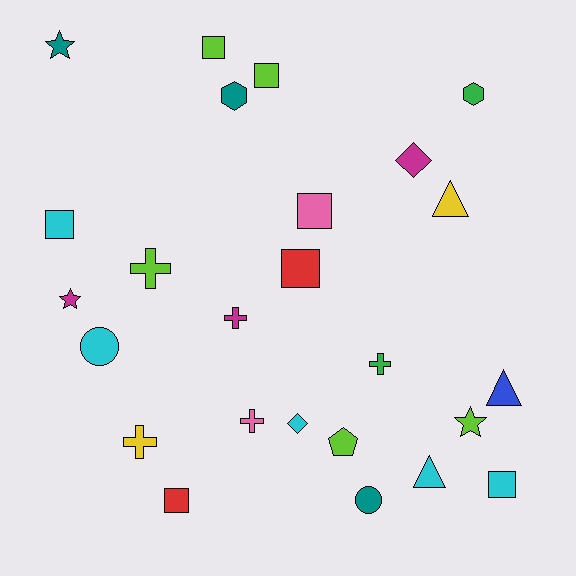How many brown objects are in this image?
There are no brown objects.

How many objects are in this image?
There are 25 objects.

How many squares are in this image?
There are 7 squares.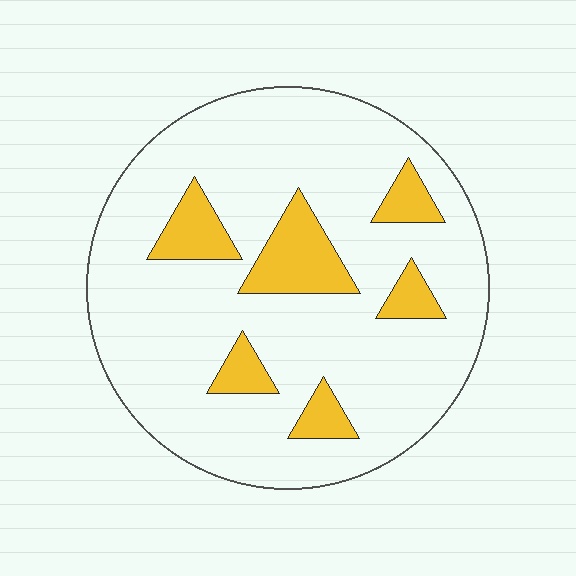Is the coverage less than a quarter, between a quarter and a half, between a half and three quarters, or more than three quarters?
Less than a quarter.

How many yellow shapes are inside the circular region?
6.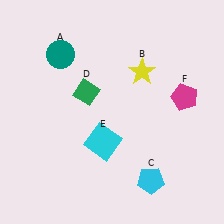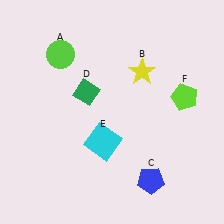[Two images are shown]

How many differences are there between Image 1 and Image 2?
There are 3 differences between the two images.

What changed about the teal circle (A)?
In Image 1, A is teal. In Image 2, it changed to lime.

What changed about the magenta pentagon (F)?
In Image 1, F is magenta. In Image 2, it changed to lime.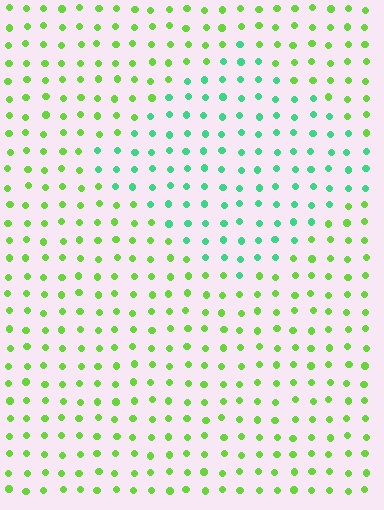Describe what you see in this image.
The image is filled with small lime elements in a uniform arrangement. A diamond-shaped region is visible where the elements are tinted to a slightly different hue, forming a subtle color boundary.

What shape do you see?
I see a diamond.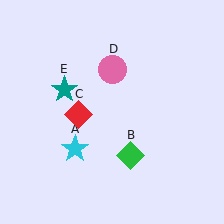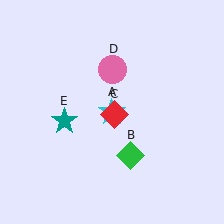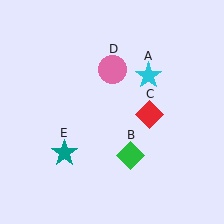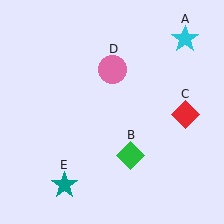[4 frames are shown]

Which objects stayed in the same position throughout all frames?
Green diamond (object B) and pink circle (object D) remained stationary.